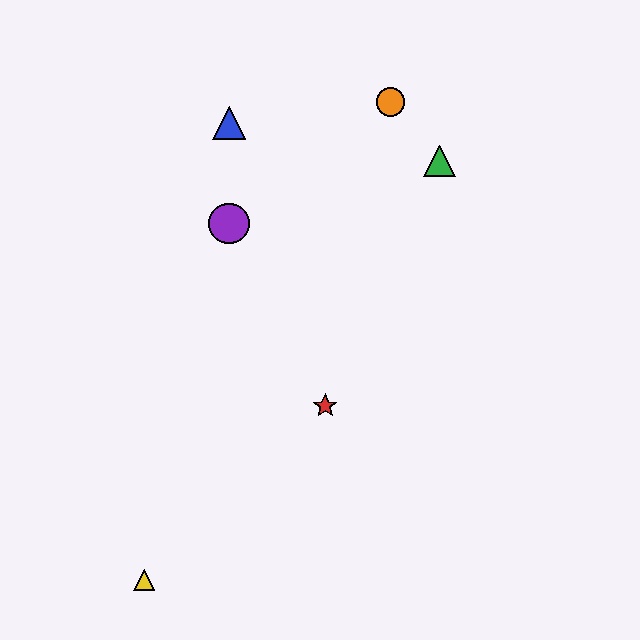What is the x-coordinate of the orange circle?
The orange circle is at x≈390.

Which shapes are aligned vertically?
The blue triangle, the purple circle are aligned vertically.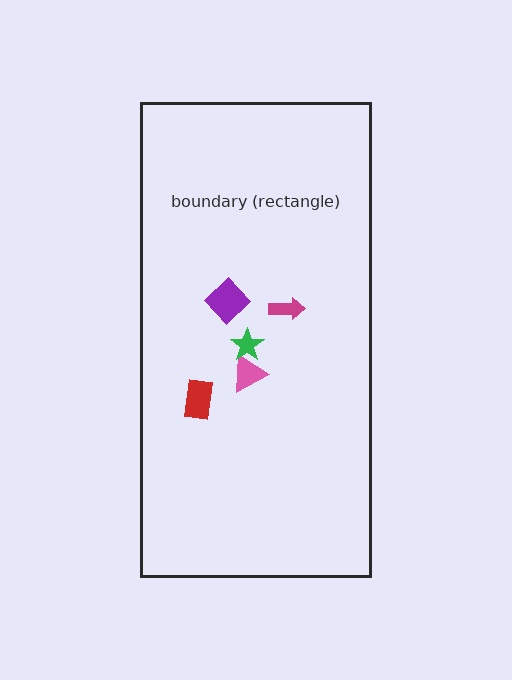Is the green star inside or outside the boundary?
Inside.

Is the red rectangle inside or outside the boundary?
Inside.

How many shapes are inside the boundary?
5 inside, 0 outside.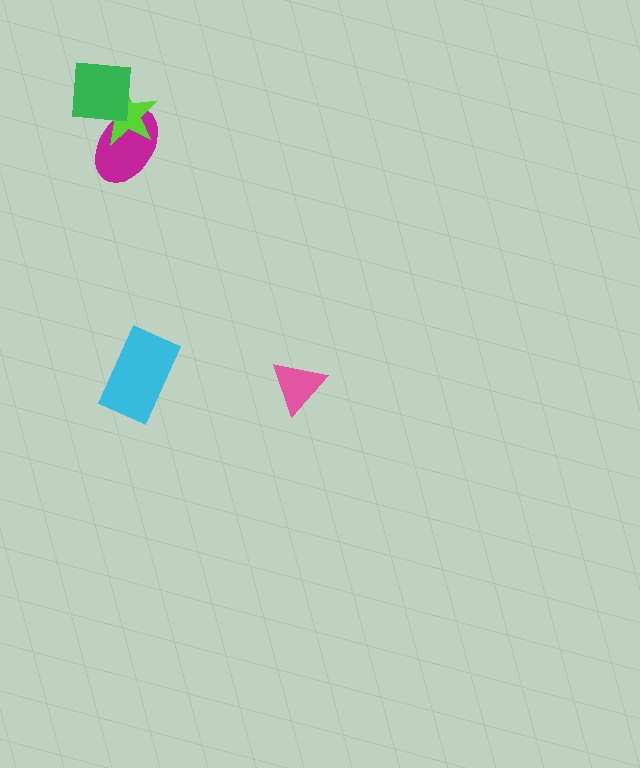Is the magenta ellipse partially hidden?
Yes, it is partially covered by another shape.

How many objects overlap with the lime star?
2 objects overlap with the lime star.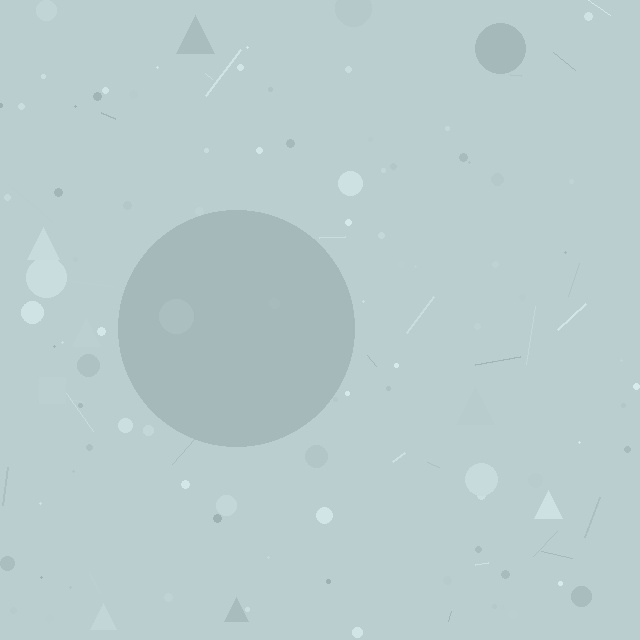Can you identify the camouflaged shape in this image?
The camouflaged shape is a circle.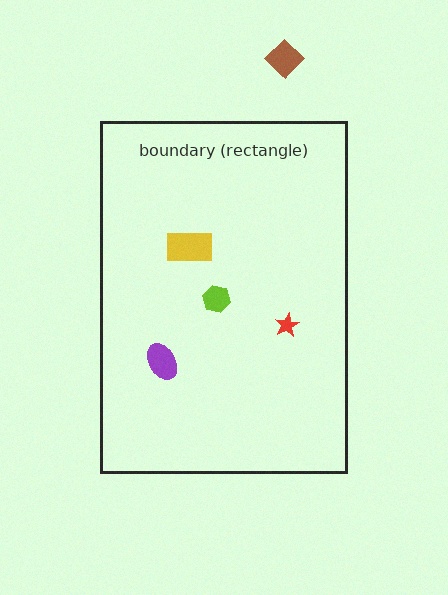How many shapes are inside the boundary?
4 inside, 1 outside.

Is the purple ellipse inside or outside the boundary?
Inside.